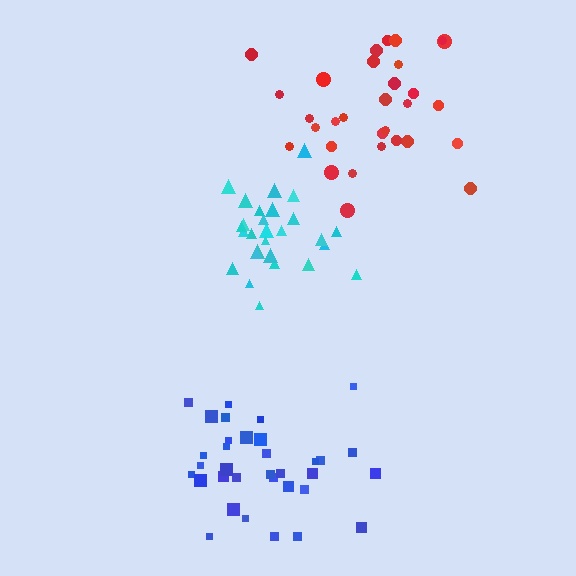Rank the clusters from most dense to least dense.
cyan, blue, red.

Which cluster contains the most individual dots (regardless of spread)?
Blue (34).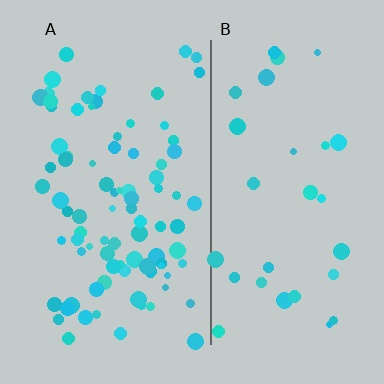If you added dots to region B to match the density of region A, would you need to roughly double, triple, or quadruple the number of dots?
Approximately triple.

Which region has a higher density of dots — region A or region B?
A (the left).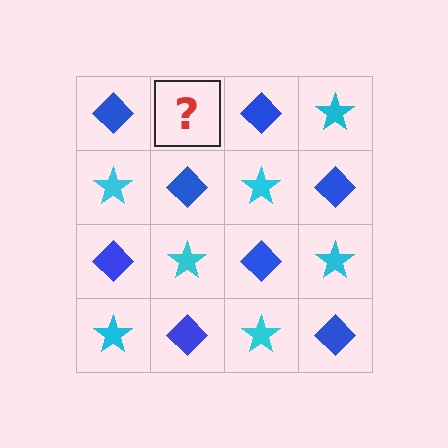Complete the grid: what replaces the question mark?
The question mark should be replaced with a cyan star.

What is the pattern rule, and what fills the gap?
The rule is that it alternates blue diamond and cyan star in a checkerboard pattern. The gap should be filled with a cyan star.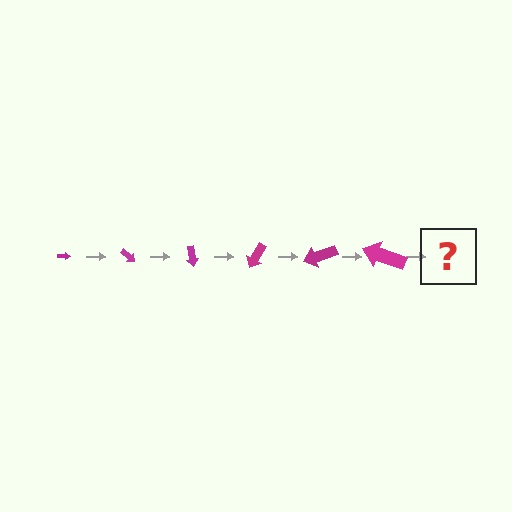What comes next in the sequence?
The next element should be an arrow, larger than the previous one and rotated 240 degrees from the start.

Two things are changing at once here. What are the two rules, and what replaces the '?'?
The two rules are that the arrow grows larger each step and it rotates 40 degrees each step. The '?' should be an arrow, larger than the previous one and rotated 240 degrees from the start.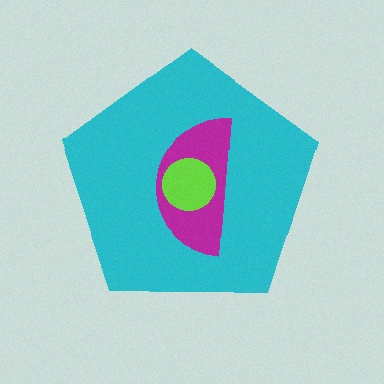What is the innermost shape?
The lime circle.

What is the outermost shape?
The cyan pentagon.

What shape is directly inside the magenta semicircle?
The lime circle.